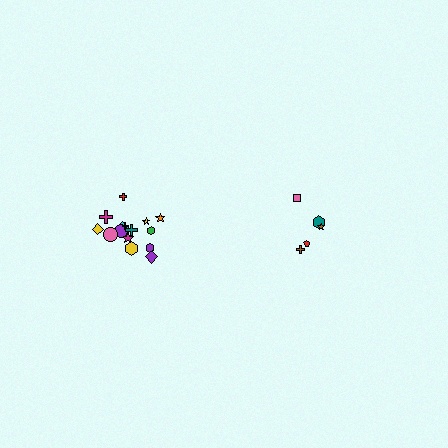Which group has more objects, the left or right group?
The left group.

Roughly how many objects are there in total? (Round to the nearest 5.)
Roughly 20 objects in total.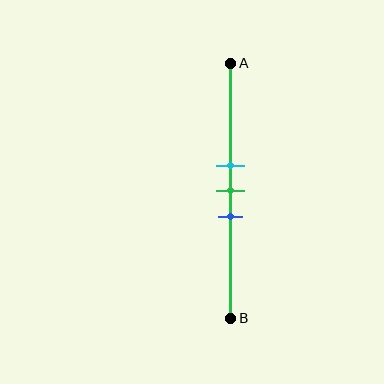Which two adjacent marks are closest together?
The cyan and green marks are the closest adjacent pair.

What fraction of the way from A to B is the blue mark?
The blue mark is approximately 60% (0.6) of the way from A to B.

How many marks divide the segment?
There are 3 marks dividing the segment.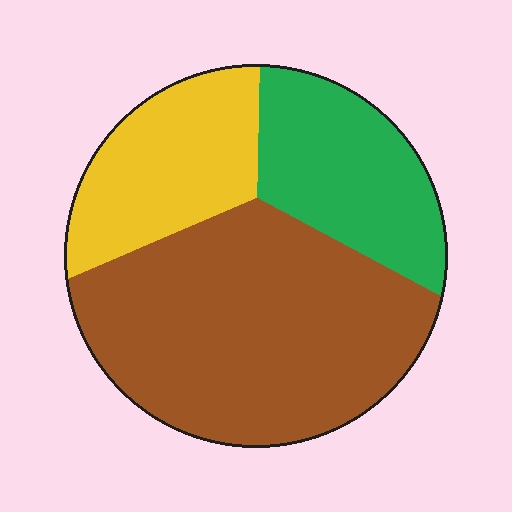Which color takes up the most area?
Brown, at roughly 55%.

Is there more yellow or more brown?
Brown.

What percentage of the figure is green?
Green takes up about one quarter (1/4) of the figure.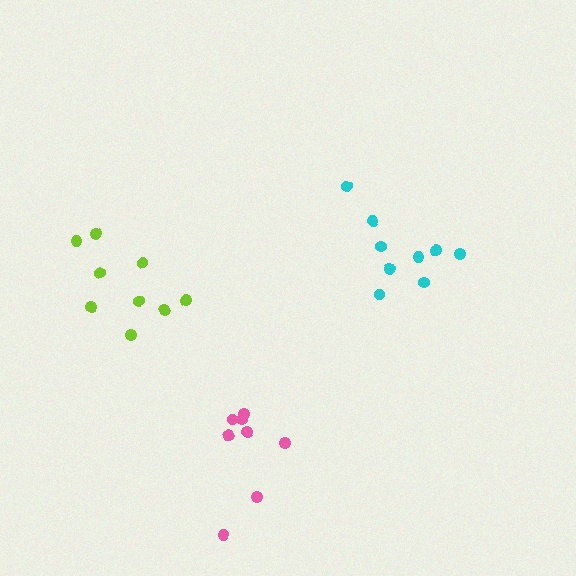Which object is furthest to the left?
The lime cluster is leftmost.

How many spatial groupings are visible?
There are 3 spatial groupings.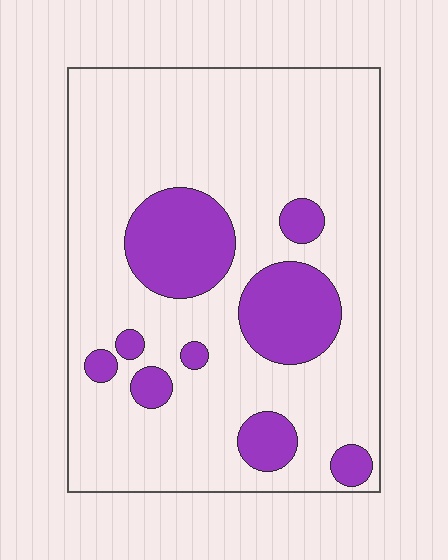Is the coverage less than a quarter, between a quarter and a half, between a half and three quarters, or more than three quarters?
Less than a quarter.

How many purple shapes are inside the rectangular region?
9.